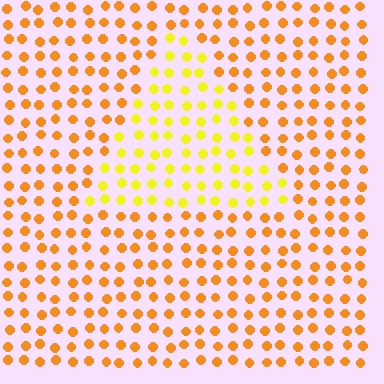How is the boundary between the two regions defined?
The boundary is defined purely by a slight shift in hue (about 30 degrees). Spacing, size, and orientation are identical on both sides.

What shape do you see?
I see a triangle.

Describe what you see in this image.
The image is filled with small orange elements in a uniform arrangement. A triangle-shaped region is visible where the elements are tinted to a slightly different hue, forming a subtle color boundary.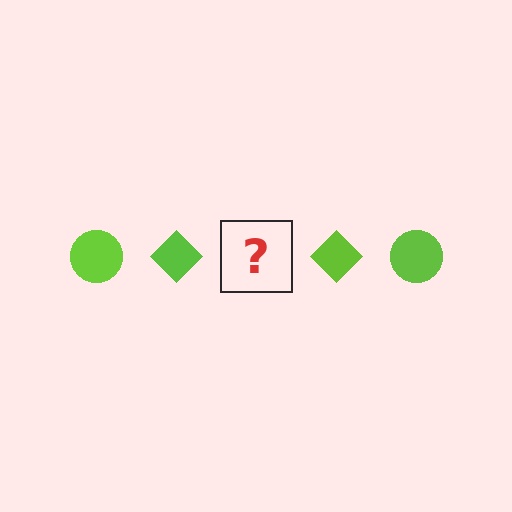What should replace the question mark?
The question mark should be replaced with a lime circle.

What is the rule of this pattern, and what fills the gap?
The rule is that the pattern cycles through circle, diamond shapes in lime. The gap should be filled with a lime circle.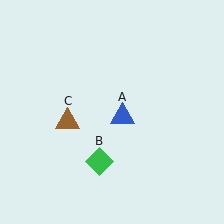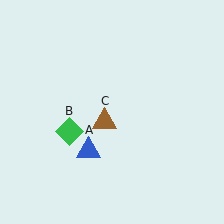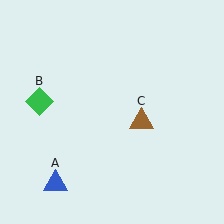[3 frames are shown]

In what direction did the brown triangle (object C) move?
The brown triangle (object C) moved right.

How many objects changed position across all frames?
3 objects changed position: blue triangle (object A), green diamond (object B), brown triangle (object C).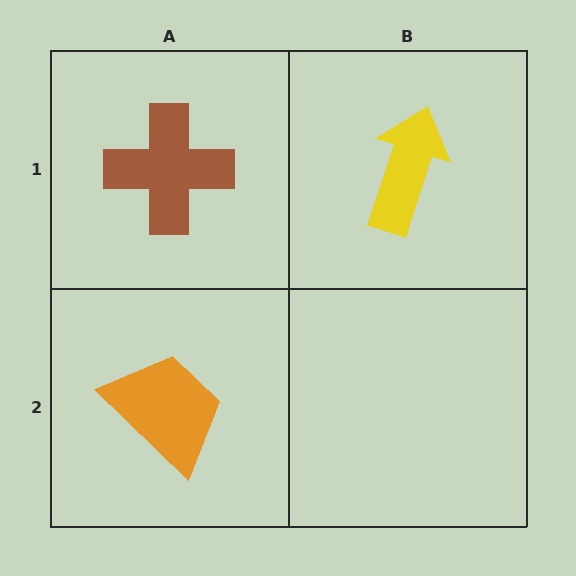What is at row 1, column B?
A yellow arrow.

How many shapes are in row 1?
2 shapes.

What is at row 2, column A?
An orange trapezoid.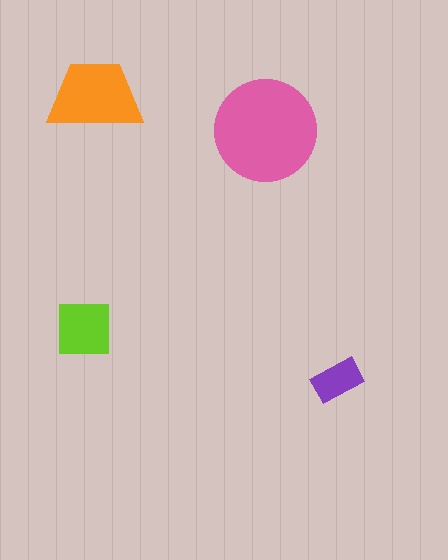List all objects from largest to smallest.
The pink circle, the orange trapezoid, the lime square, the purple rectangle.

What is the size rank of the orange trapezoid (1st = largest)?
2nd.